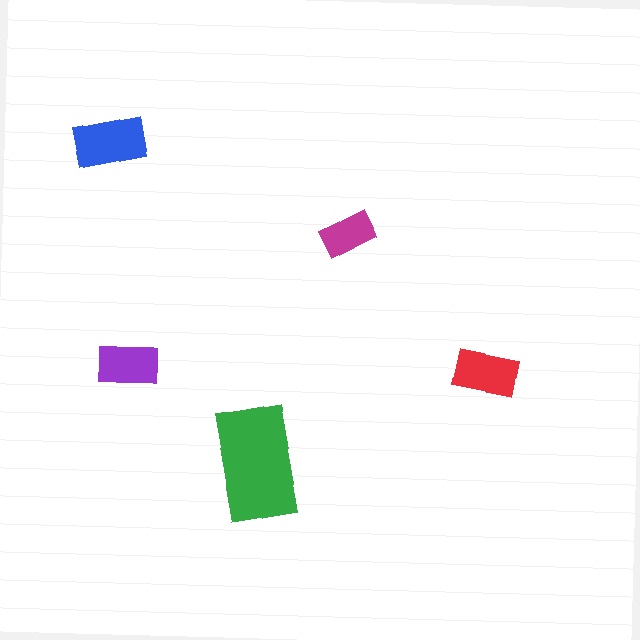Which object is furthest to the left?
The blue rectangle is leftmost.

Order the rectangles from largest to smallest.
the green one, the blue one, the red one, the purple one, the magenta one.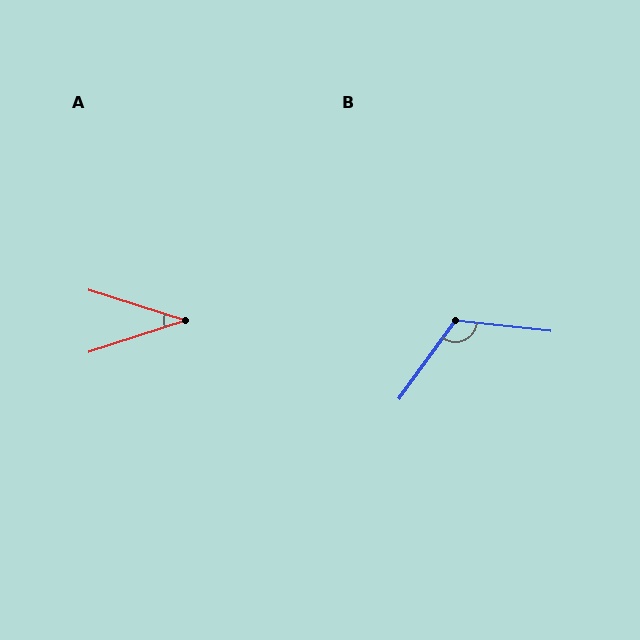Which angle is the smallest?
A, at approximately 36 degrees.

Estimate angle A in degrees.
Approximately 36 degrees.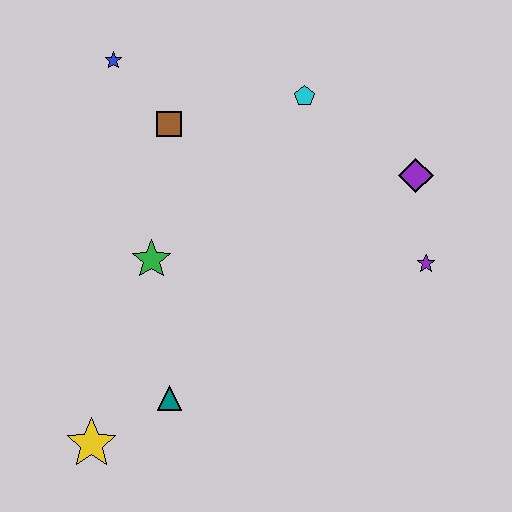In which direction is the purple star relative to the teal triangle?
The purple star is to the right of the teal triangle.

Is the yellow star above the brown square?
No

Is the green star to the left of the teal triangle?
Yes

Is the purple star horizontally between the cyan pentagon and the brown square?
No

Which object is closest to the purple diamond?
The purple star is closest to the purple diamond.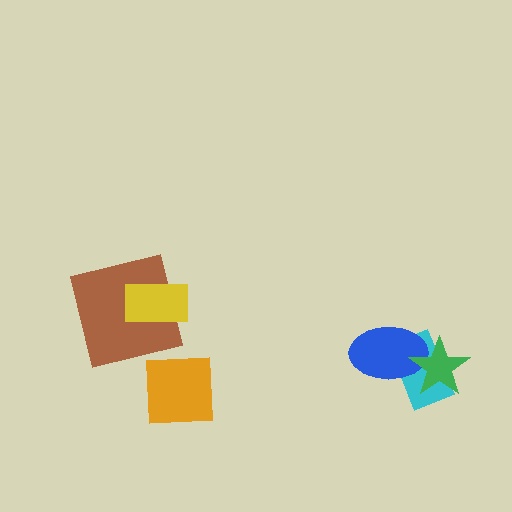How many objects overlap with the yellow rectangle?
1 object overlaps with the yellow rectangle.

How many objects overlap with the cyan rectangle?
2 objects overlap with the cyan rectangle.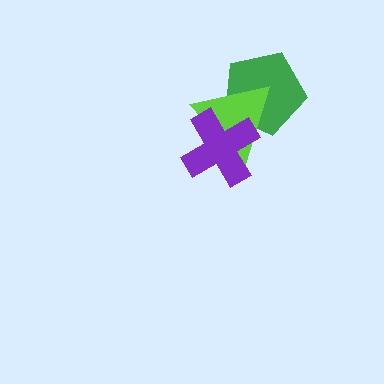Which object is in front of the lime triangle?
The purple cross is in front of the lime triangle.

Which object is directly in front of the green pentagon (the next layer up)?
The lime triangle is directly in front of the green pentagon.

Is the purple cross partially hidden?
No, no other shape covers it.